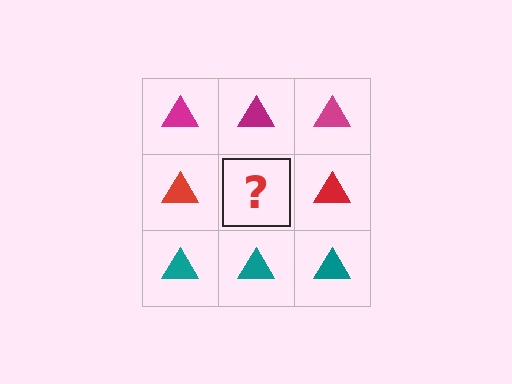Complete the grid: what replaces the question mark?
The question mark should be replaced with a red triangle.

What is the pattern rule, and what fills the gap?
The rule is that each row has a consistent color. The gap should be filled with a red triangle.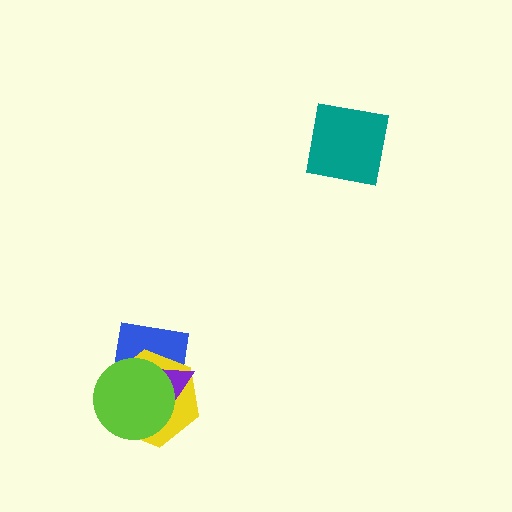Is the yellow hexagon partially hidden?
Yes, it is partially covered by another shape.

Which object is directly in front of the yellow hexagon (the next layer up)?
The purple triangle is directly in front of the yellow hexagon.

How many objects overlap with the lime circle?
3 objects overlap with the lime circle.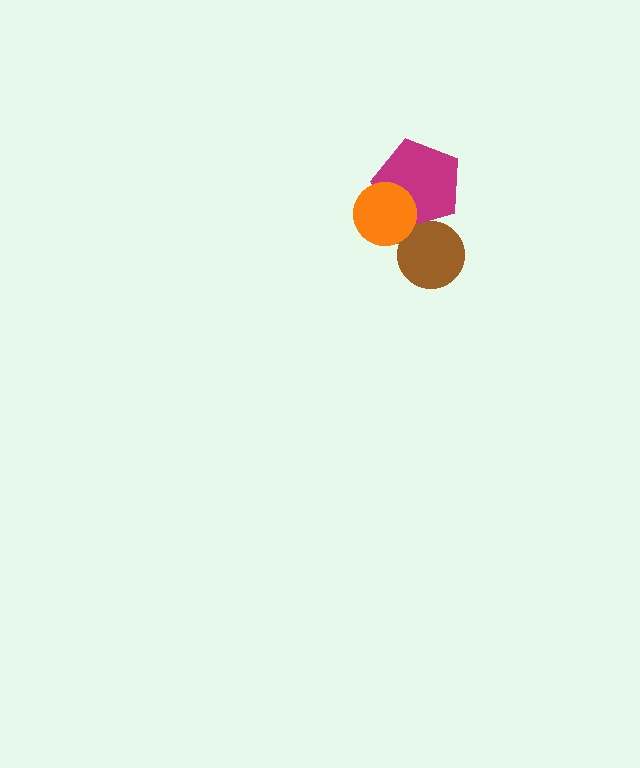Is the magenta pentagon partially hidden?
Yes, it is partially covered by another shape.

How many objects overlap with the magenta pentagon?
3 objects overlap with the magenta pentagon.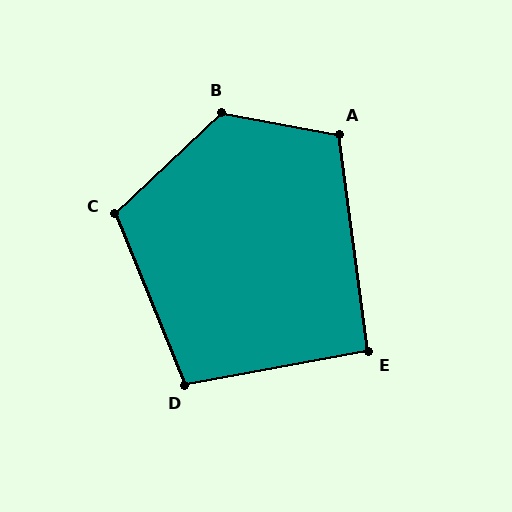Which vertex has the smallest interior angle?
E, at approximately 93 degrees.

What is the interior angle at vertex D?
Approximately 102 degrees (obtuse).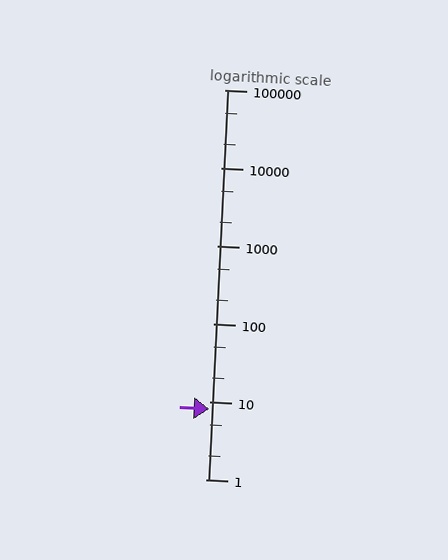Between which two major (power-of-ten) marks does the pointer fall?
The pointer is between 1 and 10.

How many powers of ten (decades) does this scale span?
The scale spans 5 decades, from 1 to 100000.